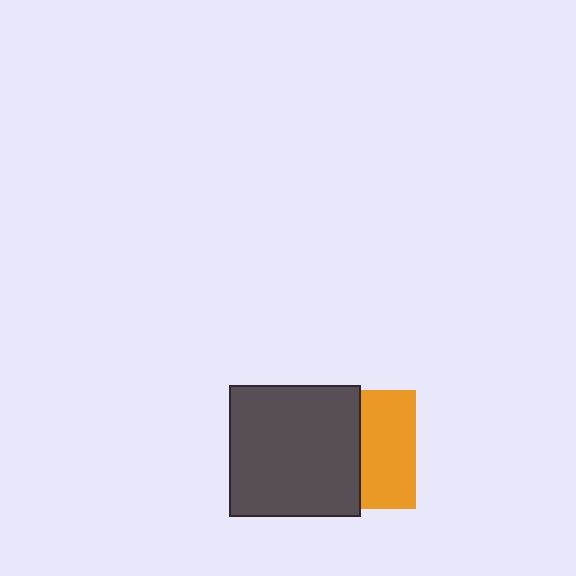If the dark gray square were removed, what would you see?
You would see the complete orange square.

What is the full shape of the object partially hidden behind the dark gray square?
The partially hidden object is an orange square.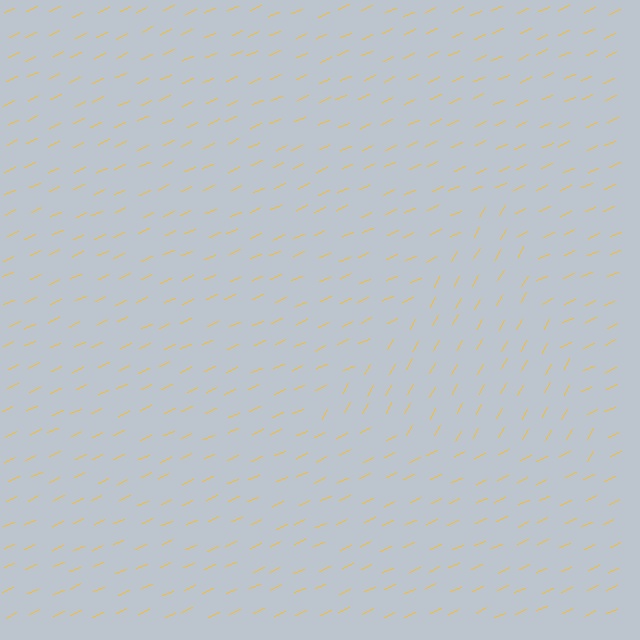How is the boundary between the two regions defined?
The boundary is defined purely by a change in line orientation (approximately 37 degrees difference). All lines are the same color and thickness.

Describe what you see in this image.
The image is filled with small yellow line segments. A triangle region in the image has lines oriented differently from the surrounding lines, creating a visible texture boundary.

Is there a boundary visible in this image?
Yes, there is a texture boundary formed by a change in line orientation.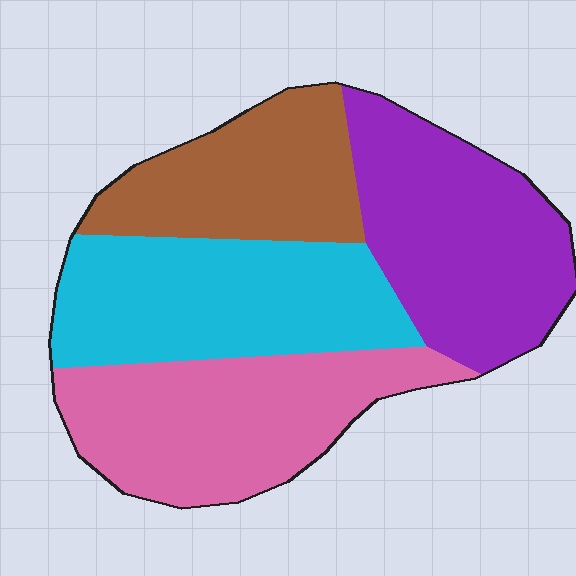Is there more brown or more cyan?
Cyan.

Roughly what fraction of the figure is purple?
Purple covers roughly 25% of the figure.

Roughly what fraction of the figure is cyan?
Cyan covers about 25% of the figure.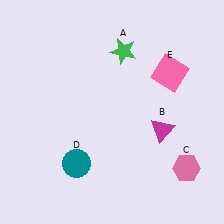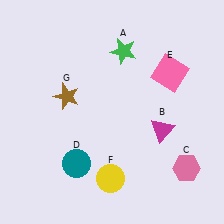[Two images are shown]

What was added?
A yellow circle (F), a brown star (G) were added in Image 2.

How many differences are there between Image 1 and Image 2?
There are 2 differences between the two images.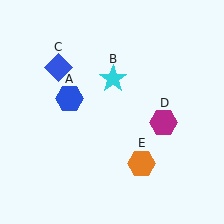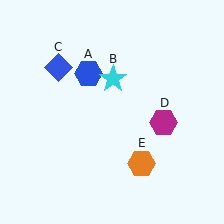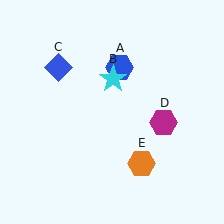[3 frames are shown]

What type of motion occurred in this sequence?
The blue hexagon (object A) rotated clockwise around the center of the scene.